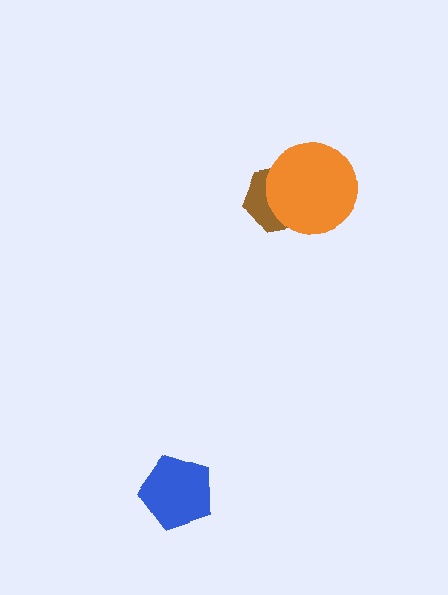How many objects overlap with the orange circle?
1 object overlaps with the orange circle.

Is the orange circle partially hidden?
No, no other shape covers it.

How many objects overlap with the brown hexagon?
1 object overlaps with the brown hexagon.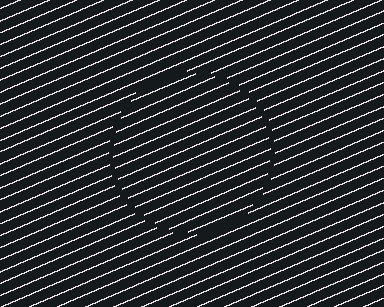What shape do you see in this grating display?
An illusory circle. The interior of the shape contains the same grating, shifted by half a period — the contour is defined by the phase discontinuity where line-ends from the inner and outer gratings abut.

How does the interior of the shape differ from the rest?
The interior of the shape contains the same grating, shifted by half a period — the contour is defined by the phase discontinuity where line-ends from the inner and outer gratings abut.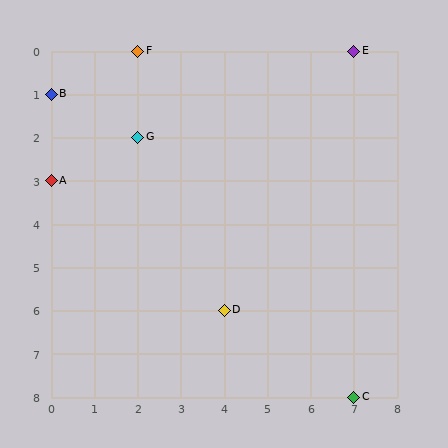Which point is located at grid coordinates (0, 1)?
Point B is at (0, 1).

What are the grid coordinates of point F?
Point F is at grid coordinates (2, 0).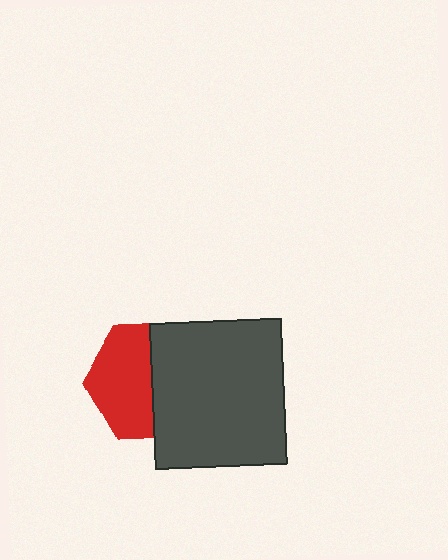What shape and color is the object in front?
The object in front is a dark gray rectangle.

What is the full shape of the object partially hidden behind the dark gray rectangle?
The partially hidden object is a red hexagon.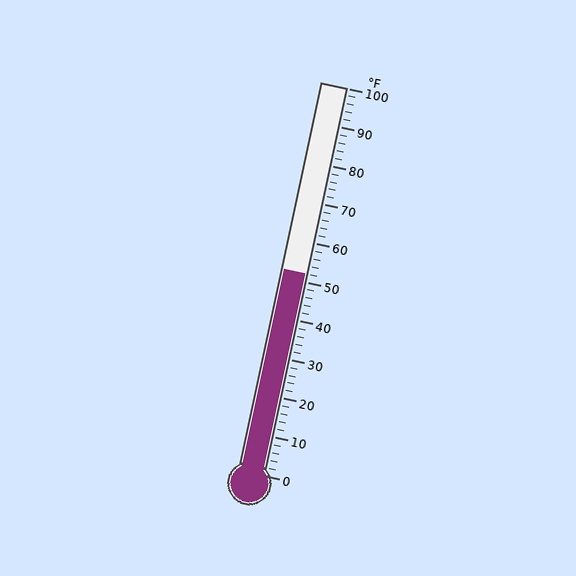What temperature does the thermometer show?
The thermometer shows approximately 52°F.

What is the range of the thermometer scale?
The thermometer scale ranges from 0°F to 100°F.